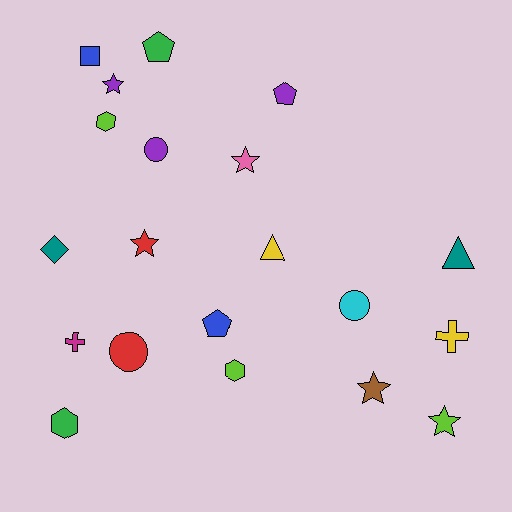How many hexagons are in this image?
There are 3 hexagons.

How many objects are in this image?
There are 20 objects.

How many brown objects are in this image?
There is 1 brown object.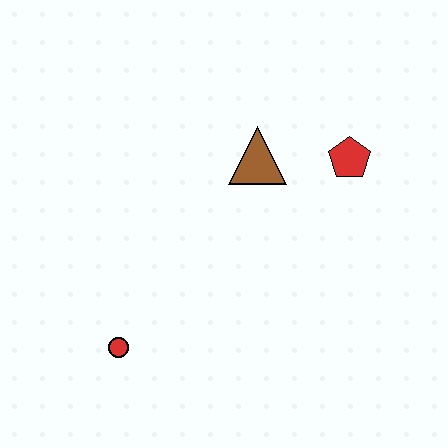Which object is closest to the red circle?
The brown triangle is closest to the red circle.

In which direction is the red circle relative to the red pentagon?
The red circle is to the left of the red pentagon.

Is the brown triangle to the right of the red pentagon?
No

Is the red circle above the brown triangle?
No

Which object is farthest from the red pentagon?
The red circle is farthest from the red pentagon.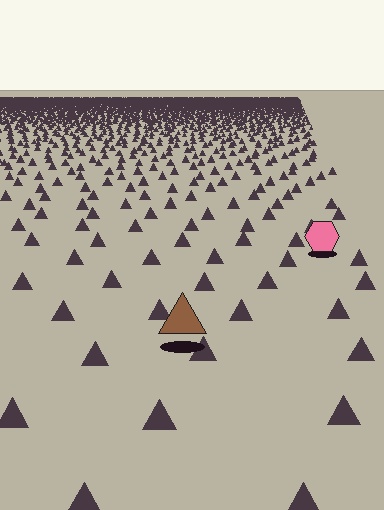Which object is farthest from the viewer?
The pink hexagon is farthest from the viewer. It appears smaller and the ground texture around it is denser.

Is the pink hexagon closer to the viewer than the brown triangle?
No. The brown triangle is closer — you can tell from the texture gradient: the ground texture is coarser near it.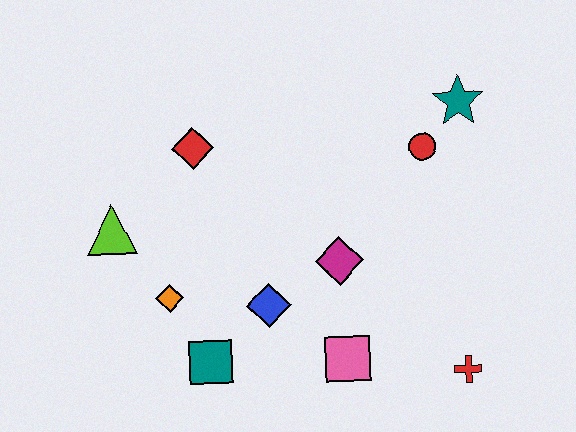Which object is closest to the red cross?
The pink square is closest to the red cross.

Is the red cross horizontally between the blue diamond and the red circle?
No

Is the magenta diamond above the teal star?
No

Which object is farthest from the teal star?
The lime triangle is farthest from the teal star.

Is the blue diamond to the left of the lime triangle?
No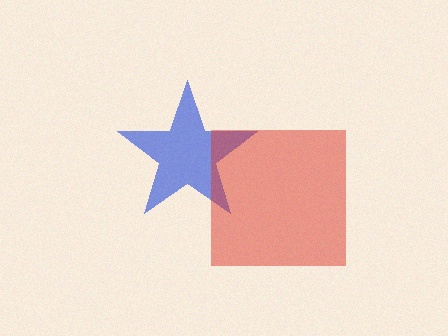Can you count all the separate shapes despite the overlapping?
Yes, there are 2 separate shapes.